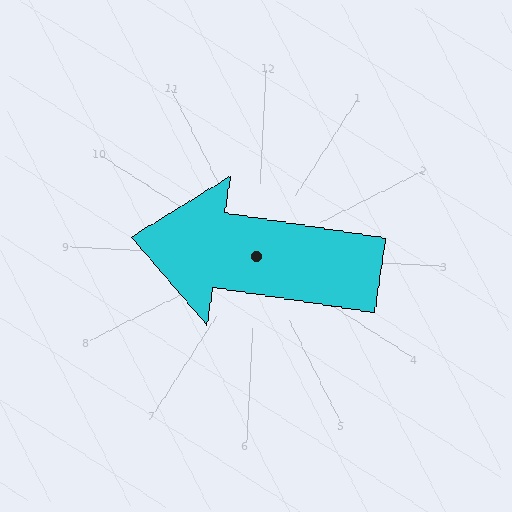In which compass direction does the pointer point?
West.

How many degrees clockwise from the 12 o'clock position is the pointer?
Approximately 276 degrees.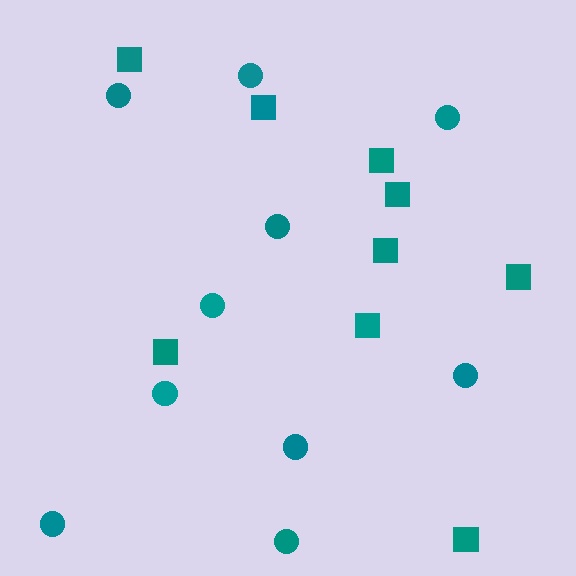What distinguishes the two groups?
There are 2 groups: one group of squares (9) and one group of circles (10).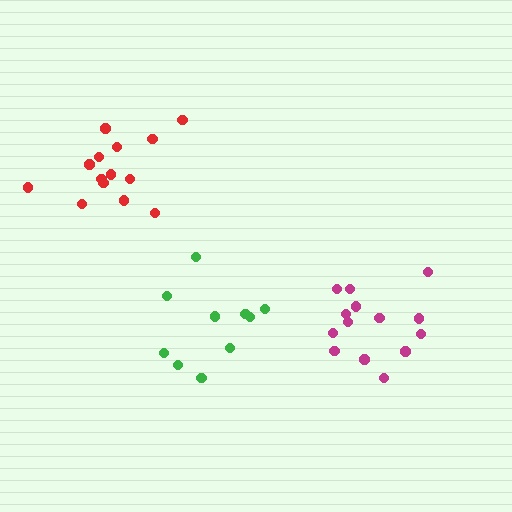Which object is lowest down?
The green cluster is bottommost.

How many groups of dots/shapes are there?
There are 3 groups.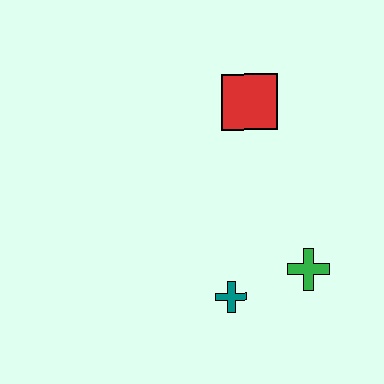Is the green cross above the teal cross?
Yes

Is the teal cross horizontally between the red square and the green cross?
No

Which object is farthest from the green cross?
The red square is farthest from the green cross.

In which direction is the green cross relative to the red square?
The green cross is below the red square.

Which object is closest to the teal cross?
The green cross is closest to the teal cross.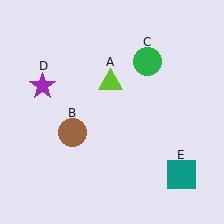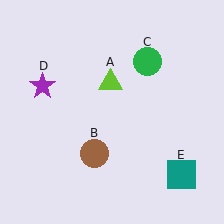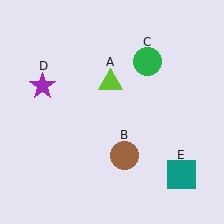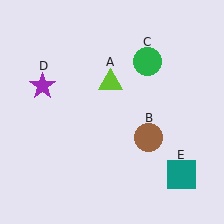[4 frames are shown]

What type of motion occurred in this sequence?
The brown circle (object B) rotated counterclockwise around the center of the scene.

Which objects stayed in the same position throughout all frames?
Lime triangle (object A) and green circle (object C) and purple star (object D) and teal square (object E) remained stationary.